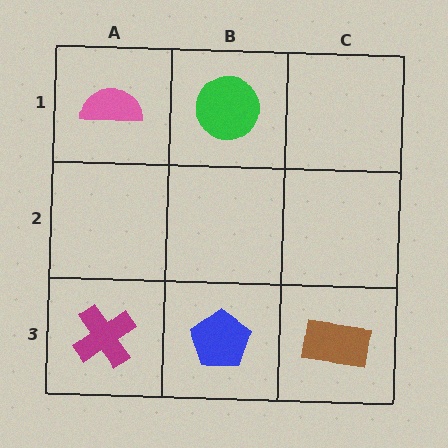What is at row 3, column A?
A magenta cross.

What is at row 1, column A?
A pink semicircle.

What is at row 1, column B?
A green circle.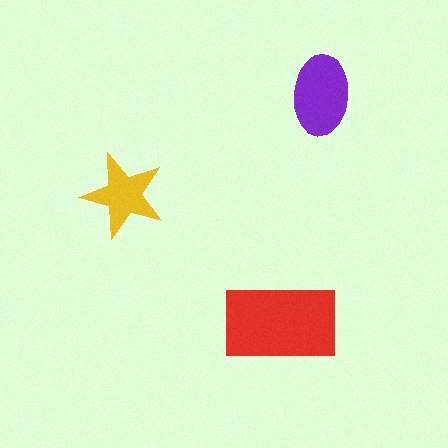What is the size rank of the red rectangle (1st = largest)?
1st.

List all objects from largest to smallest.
The red rectangle, the purple ellipse, the yellow star.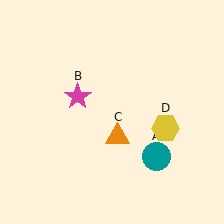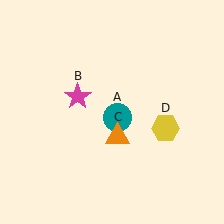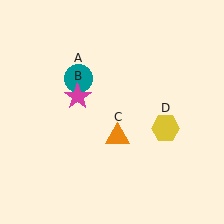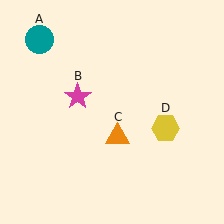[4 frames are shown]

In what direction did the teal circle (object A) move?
The teal circle (object A) moved up and to the left.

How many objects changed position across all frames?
1 object changed position: teal circle (object A).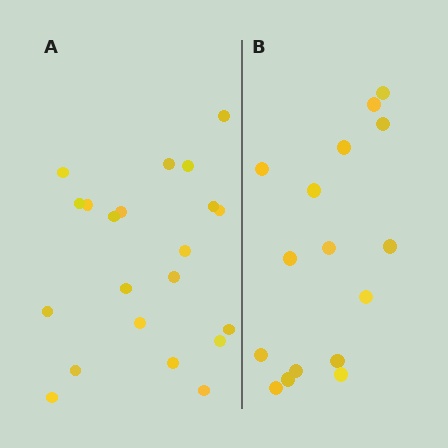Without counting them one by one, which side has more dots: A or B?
Region A (the left region) has more dots.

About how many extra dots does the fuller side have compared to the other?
Region A has about 5 more dots than region B.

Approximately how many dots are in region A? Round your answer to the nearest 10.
About 20 dots. (The exact count is 21, which rounds to 20.)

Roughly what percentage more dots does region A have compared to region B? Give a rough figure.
About 30% more.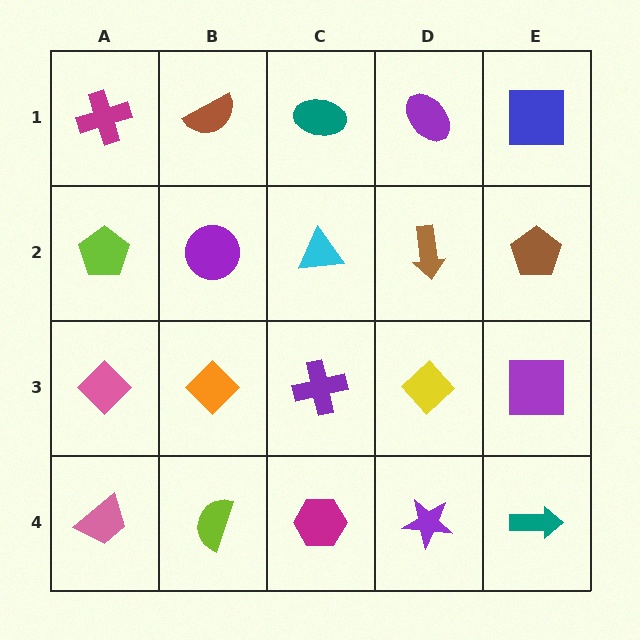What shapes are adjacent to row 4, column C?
A purple cross (row 3, column C), a lime semicircle (row 4, column B), a purple star (row 4, column D).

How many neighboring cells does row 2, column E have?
3.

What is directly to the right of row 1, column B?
A teal ellipse.